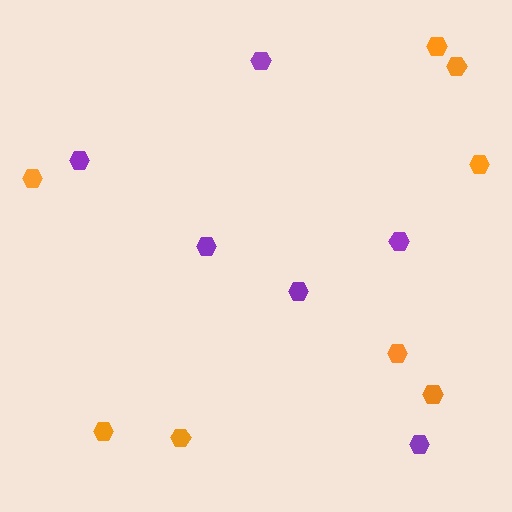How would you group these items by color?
There are 2 groups: one group of orange hexagons (8) and one group of purple hexagons (6).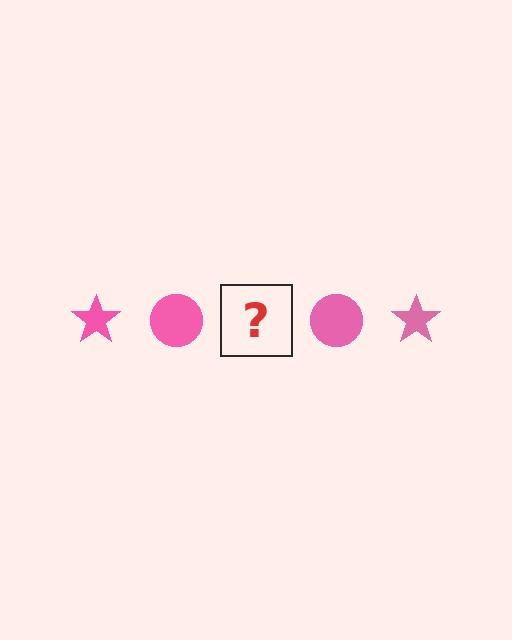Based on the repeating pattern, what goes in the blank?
The blank should be a pink star.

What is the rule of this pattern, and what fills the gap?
The rule is that the pattern cycles through star, circle shapes in pink. The gap should be filled with a pink star.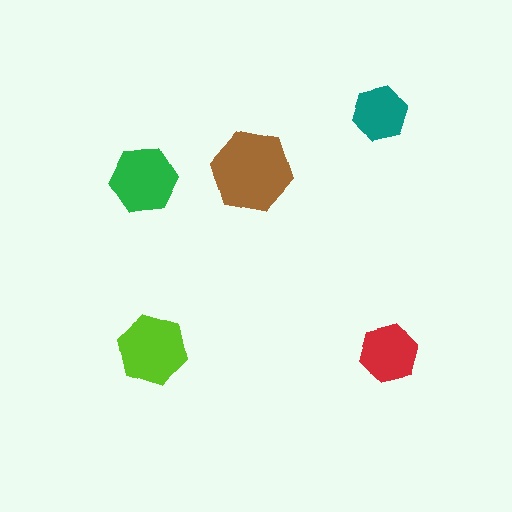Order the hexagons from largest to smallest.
the brown one, the lime one, the green one, the red one, the teal one.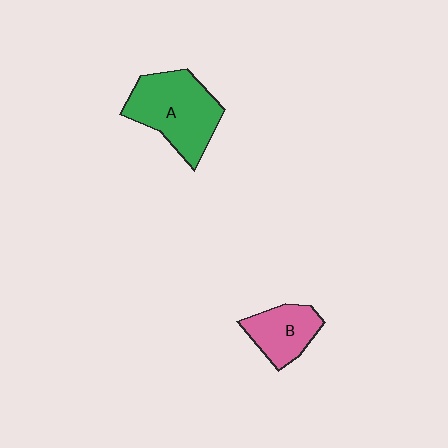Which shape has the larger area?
Shape A (green).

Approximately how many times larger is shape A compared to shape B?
Approximately 1.7 times.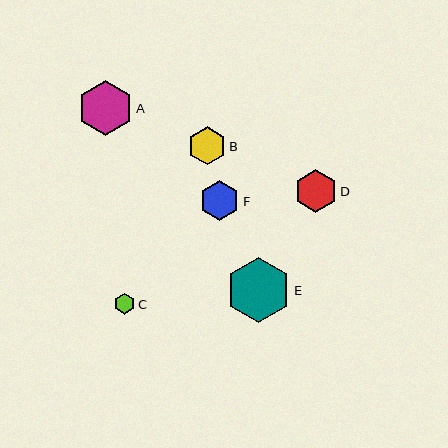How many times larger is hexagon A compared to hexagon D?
Hexagon A is approximately 1.3 times the size of hexagon D.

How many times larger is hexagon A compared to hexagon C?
Hexagon A is approximately 2.7 times the size of hexagon C.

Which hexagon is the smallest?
Hexagon C is the smallest with a size of approximately 21 pixels.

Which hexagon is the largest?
Hexagon E is the largest with a size of approximately 66 pixels.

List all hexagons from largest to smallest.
From largest to smallest: E, A, D, F, B, C.